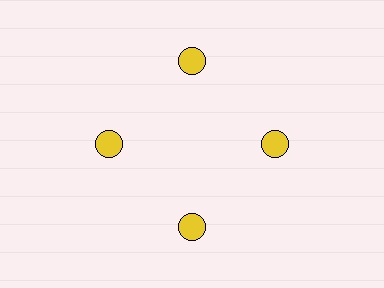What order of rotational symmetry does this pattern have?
This pattern has 4-fold rotational symmetry.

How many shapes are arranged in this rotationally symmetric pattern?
There are 4 shapes, arranged in 4 groups of 1.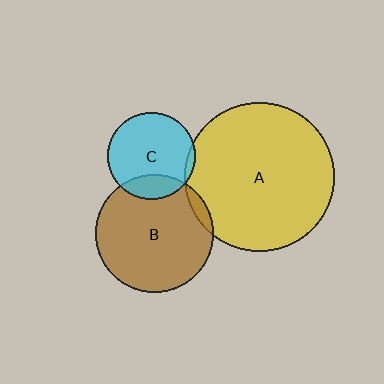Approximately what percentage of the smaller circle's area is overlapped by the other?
Approximately 20%.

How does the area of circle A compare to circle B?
Approximately 1.6 times.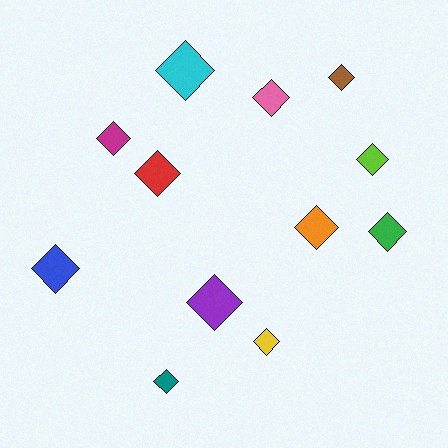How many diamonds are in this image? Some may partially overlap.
There are 12 diamonds.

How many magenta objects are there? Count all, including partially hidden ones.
There is 1 magenta object.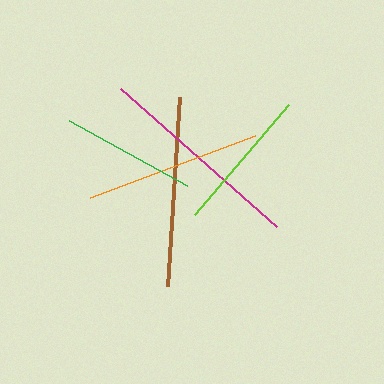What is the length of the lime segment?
The lime segment is approximately 145 pixels long.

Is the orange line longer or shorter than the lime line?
The orange line is longer than the lime line.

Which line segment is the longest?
The magenta line is the longest at approximately 209 pixels.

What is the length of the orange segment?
The orange segment is approximately 176 pixels long.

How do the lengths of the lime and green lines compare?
The lime and green lines are approximately the same length.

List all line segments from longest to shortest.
From longest to shortest: magenta, brown, orange, lime, green.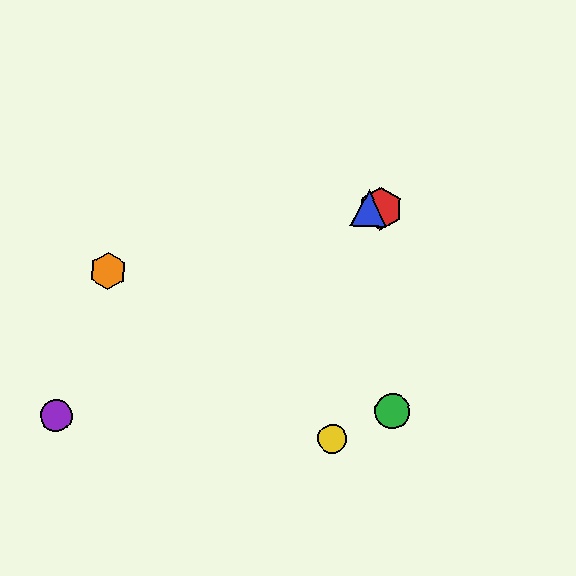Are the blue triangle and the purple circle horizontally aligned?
No, the blue triangle is at y≈208 and the purple circle is at y≈416.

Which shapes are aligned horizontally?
The red hexagon, the blue triangle are aligned horizontally.